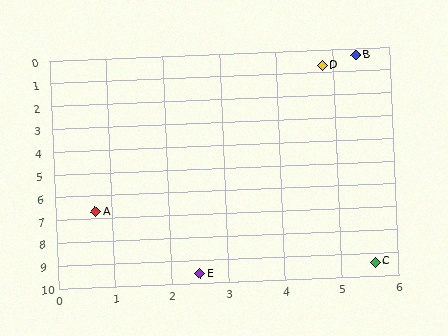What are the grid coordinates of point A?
Point A is at approximately (0.7, 6.7).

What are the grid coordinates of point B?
Point B is at approximately (5.4, 0.3).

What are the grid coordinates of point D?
Point D is at approximately (4.8, 0.7).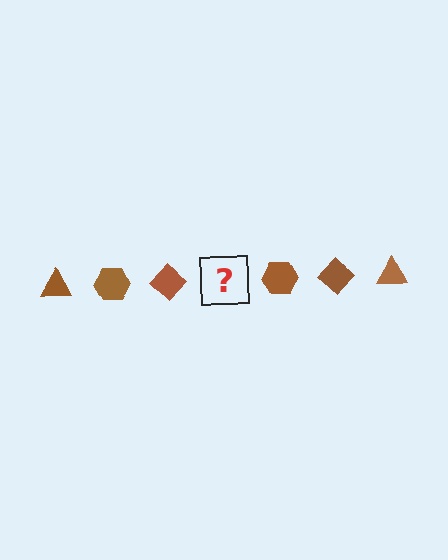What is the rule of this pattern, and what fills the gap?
The rule is that the pattern cycles through triangle, hexagon, diamond shapes in brown. The gap should be filled with a brown triangle.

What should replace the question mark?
The question mark should be replaced with a brown triangle.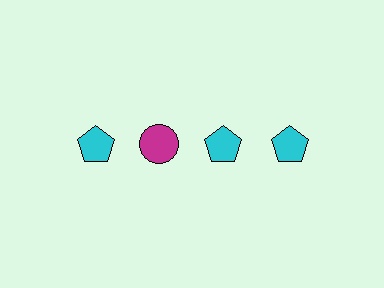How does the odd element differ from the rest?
It differs in both color (magenta instead of cyan) and shape (circle instead of pentagon).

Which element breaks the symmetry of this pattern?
The magenta circle in the top row, second from left column breaks the symmetry. All other shapes are cyan pentagons.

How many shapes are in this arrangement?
There are 4 shapes arranged in a grid pattern.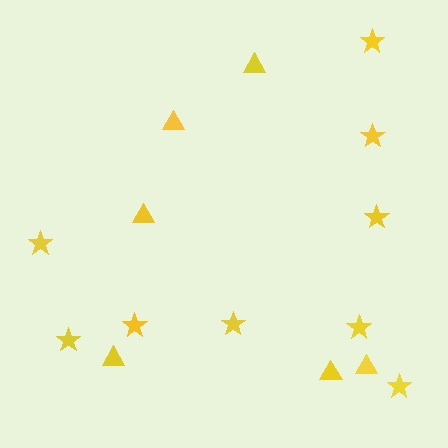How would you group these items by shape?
There are 2 groups: one group of stars (9) and one group of triangles (6).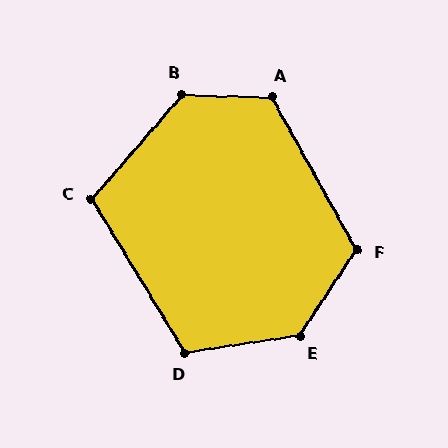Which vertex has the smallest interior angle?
C, at approximately 108 degrees.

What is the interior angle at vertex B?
Approximately 130 degrees (obtuse).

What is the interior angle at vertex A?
Approximately 120 degrees (obtuse).